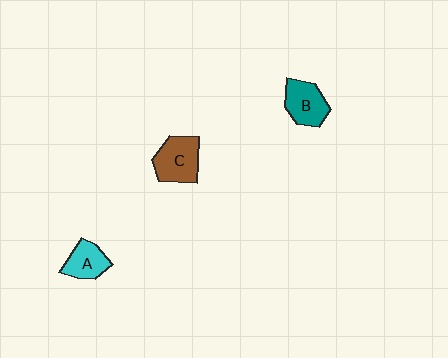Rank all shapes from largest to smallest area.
From largest to smallest: C (brown), B (teal), A (cyan).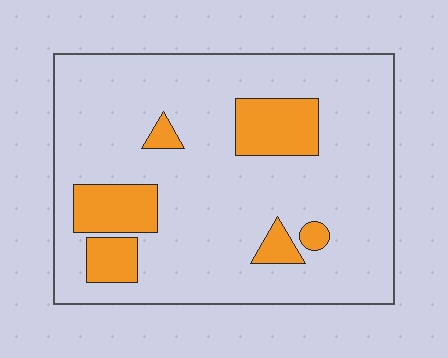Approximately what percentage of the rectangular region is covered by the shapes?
Approximately 15%.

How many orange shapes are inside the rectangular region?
6.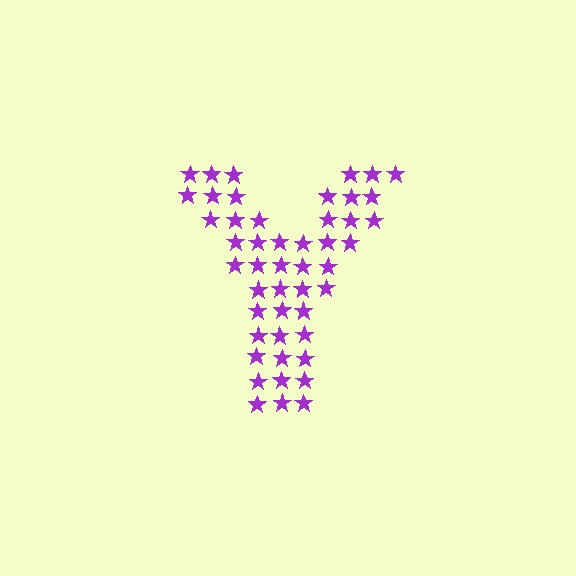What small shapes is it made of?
It is made of small stars.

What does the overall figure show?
The overall figure shows the letter Y.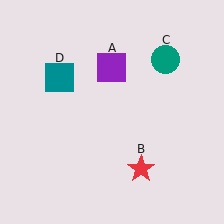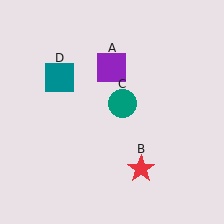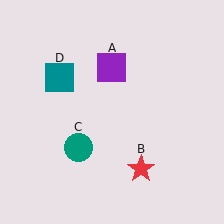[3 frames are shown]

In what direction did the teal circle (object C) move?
The teal circle (object C) moved down and to the left.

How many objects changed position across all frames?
1 object changed position: teal circle (object C).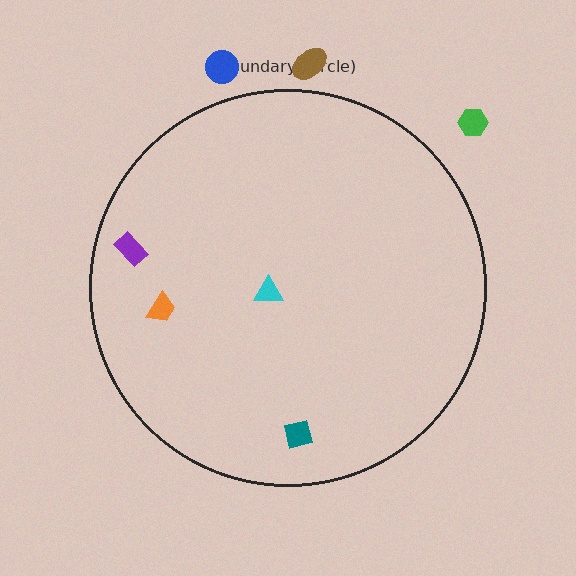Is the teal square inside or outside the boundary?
Inside.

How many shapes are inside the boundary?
4 inside, 3 outside.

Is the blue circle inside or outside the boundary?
Outside.